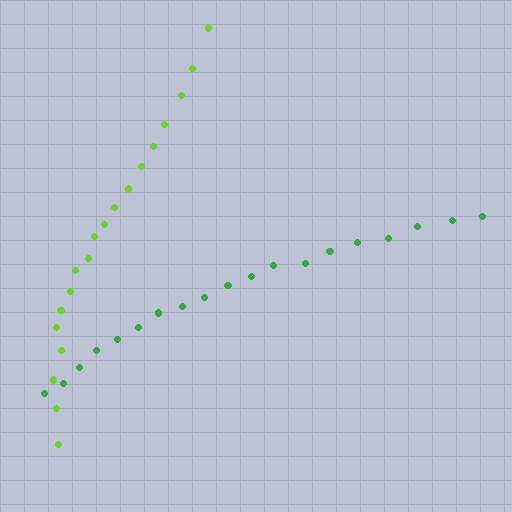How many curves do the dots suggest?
There are 2 distinct paths.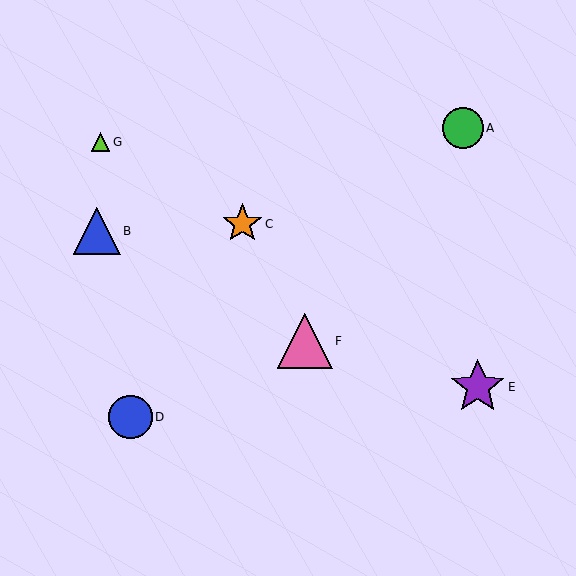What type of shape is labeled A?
Shape A is a green circle.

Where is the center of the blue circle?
The center of the blue circle is at (131, 417).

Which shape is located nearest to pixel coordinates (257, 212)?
The orange star (labeled C) at (242, 224) is nearest to that location.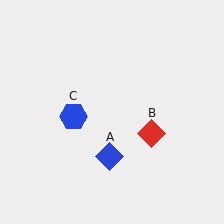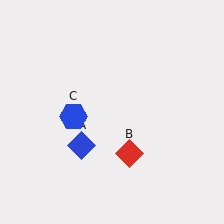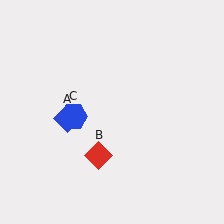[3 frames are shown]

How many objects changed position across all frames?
2 objects changed position: blue diamond (object A), red diamond (object B).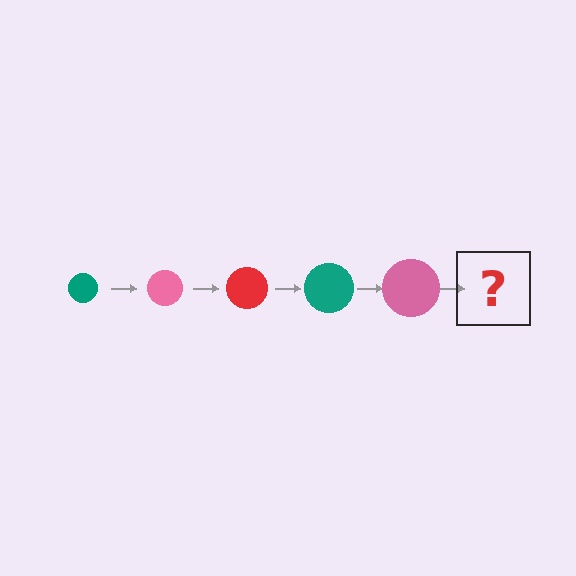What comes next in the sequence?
The next element should be a red circle, larger than the previous one.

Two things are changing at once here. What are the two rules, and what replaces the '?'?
The two rules are that the circle grows larger each step and the color cycles through teal, pink, and red. The '?' should be a red circle, larger than the previous one.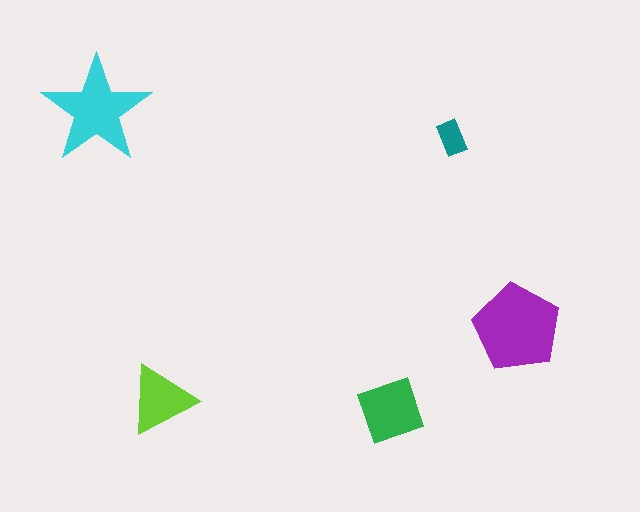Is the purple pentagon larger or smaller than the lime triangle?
Larger.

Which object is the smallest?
The teal rectangle.